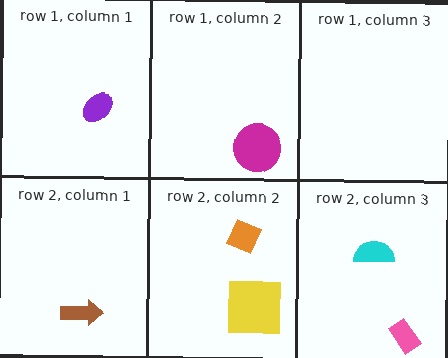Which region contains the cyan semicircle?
The row 2, column 3 region.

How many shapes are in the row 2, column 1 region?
1.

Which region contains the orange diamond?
The row 2, column 2 region.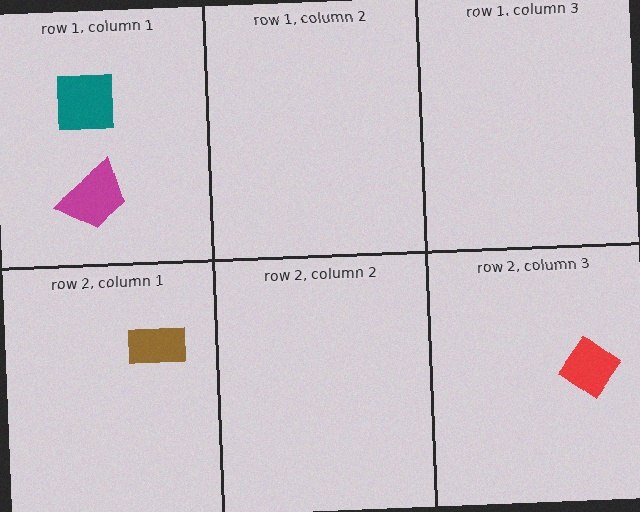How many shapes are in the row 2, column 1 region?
1.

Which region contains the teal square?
The row 1, column 1 region.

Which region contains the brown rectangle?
The row 2, column 1 region.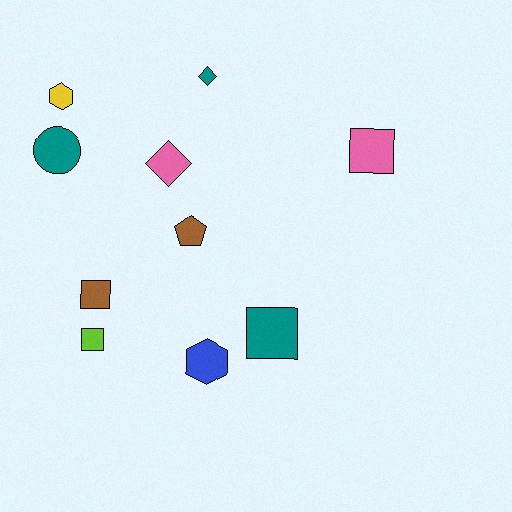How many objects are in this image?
There are 10 objects.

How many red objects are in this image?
There are no red objects.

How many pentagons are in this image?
There is 1 pentagon.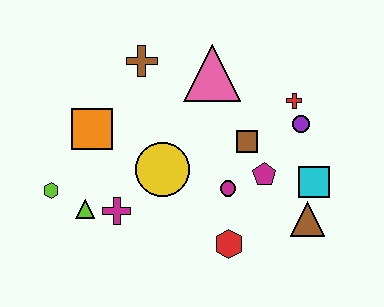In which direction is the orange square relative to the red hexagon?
The orange square is to the left of the red hexagon.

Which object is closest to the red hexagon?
The magenta circle is closest to the red hexagon.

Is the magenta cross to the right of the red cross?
No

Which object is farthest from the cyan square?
The lime hexagon is farthest from the cyan square.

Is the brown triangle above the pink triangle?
No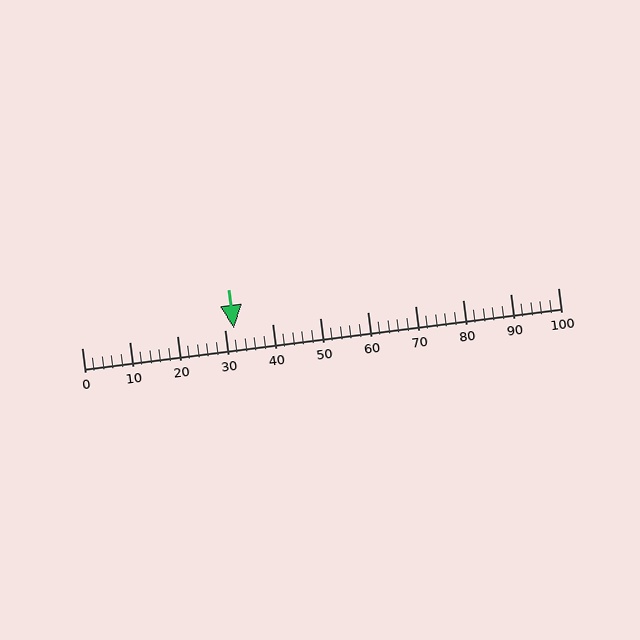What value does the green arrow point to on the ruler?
The green arrow points to approximately 32.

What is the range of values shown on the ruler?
The ruler shows values from 0 to 100.